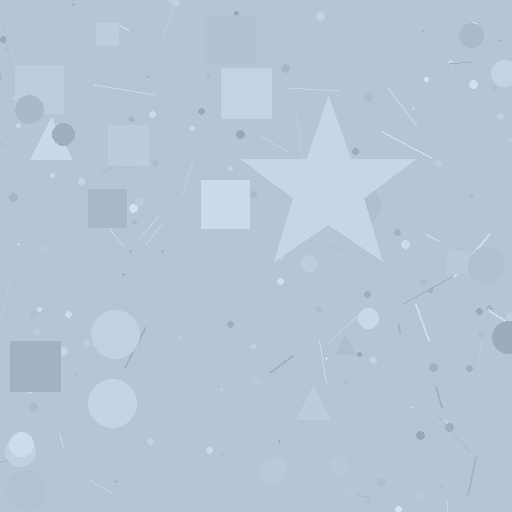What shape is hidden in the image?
A star is hidden in the image.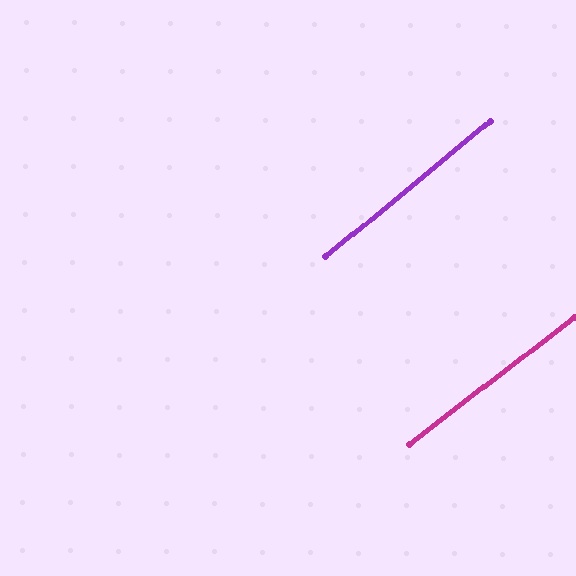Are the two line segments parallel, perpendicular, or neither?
Parallel — their directions differ by only 1.7°.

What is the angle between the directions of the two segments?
Approximately 2 degrees.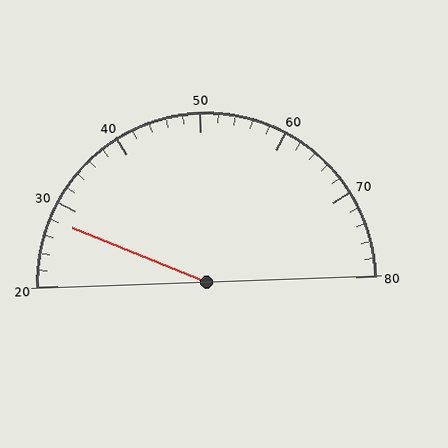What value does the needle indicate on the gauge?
The needle indicates approximately 28.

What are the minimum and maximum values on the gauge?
The gauge ranges from 20 to 80.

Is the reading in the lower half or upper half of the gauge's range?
The reading is in the lower half of the range (20 to 80).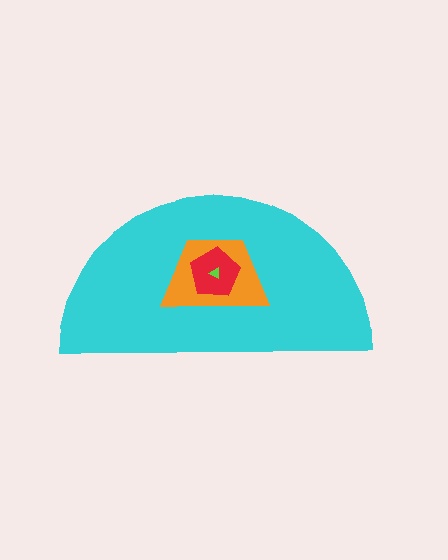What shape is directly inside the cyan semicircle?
The orange trapezoid.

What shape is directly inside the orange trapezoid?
The red pentagon.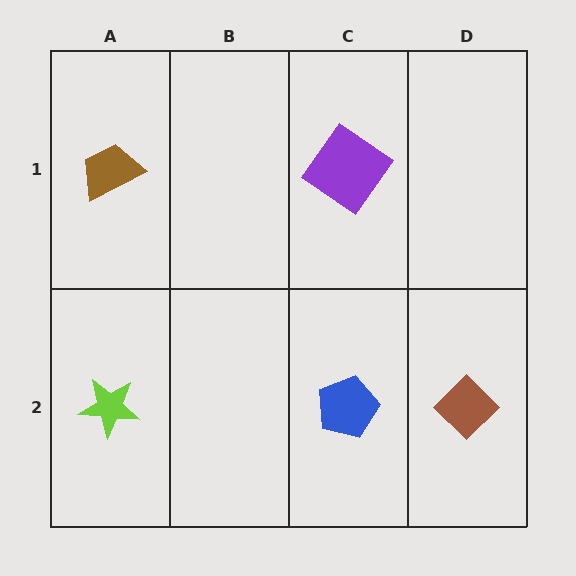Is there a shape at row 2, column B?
No, that cell is empty.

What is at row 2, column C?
A blue pentagon.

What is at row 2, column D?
A brown diamond.